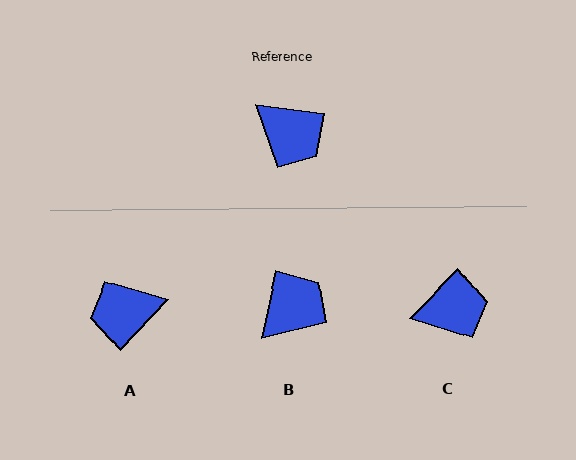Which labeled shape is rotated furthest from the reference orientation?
A, about 126 degrees away.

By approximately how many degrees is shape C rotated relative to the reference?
Approximately 52 degrees counter-clockwise.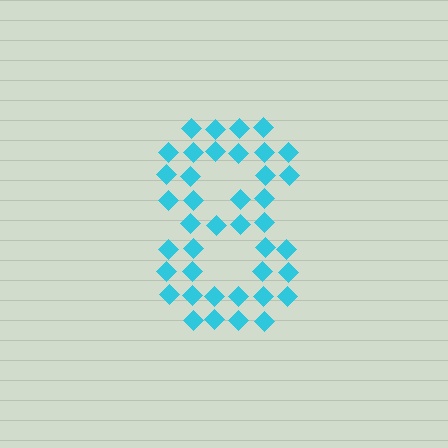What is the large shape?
The large shape is the digit 8.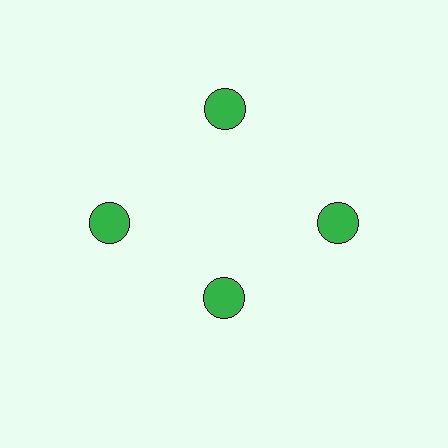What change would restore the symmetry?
The symmetry would be restored by moving it outward, back onto the ring so that all 4 circles sit at equal angles and equal distance from the center.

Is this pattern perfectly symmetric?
No. The 4 green circles are arranged in a ring, but one element near the 6 o'clock position is pulled inward toward the center, breaking the 4-fold rotational symmetry.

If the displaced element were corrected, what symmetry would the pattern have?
It would have 4-fold rotational symmetry — the pattern would map onto itself every 90 degrees.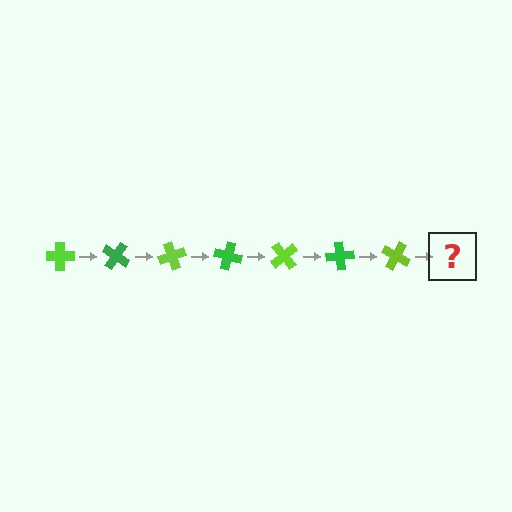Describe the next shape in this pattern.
It should be a green cross, rotated 245 degrees from the start.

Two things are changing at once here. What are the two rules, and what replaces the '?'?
The two rules are that it rotates 35 degrees each step and the color cycles through lime and green. The '?' should be a green cross, rotated 245 degrees from the start.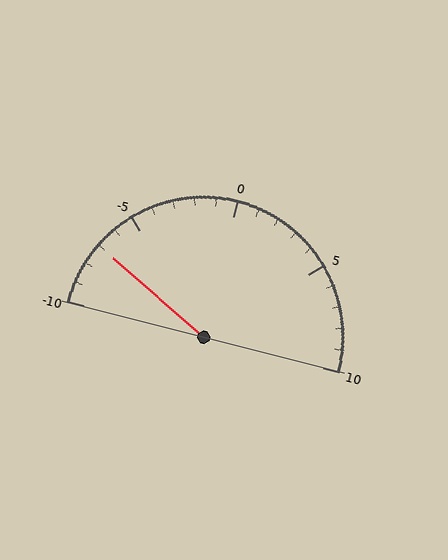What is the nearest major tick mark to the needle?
The nearest major tick mark is -5.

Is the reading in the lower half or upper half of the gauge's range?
The reading is in the lower half of the range (-10 to 10).